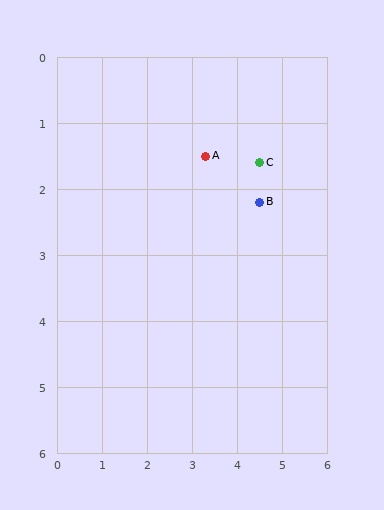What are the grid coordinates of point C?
Point C is at approximately (4.5, 1.6).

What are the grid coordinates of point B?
Point B is at approximately (4.5, 2.2).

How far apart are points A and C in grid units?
Points A and C are about 1.2 grid units apart.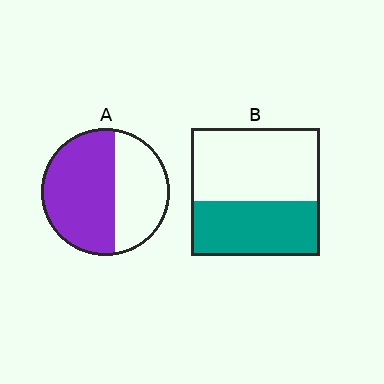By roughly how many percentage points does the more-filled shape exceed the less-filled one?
By roughly 15 percentage points (A over B).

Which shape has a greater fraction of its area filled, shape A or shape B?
Shape A.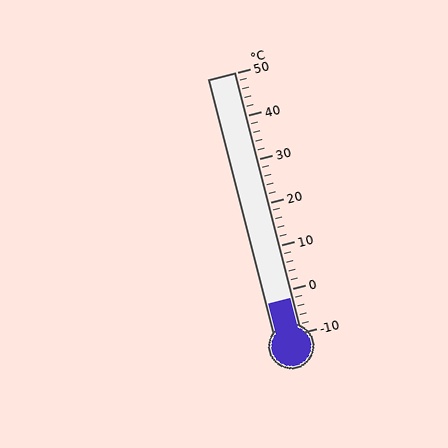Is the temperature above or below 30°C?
The temperature is below 30°C.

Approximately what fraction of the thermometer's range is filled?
The thermometer is filled to approximately 15% of its range.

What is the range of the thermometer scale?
The thermometer scale ranges from -10°C to 50°C.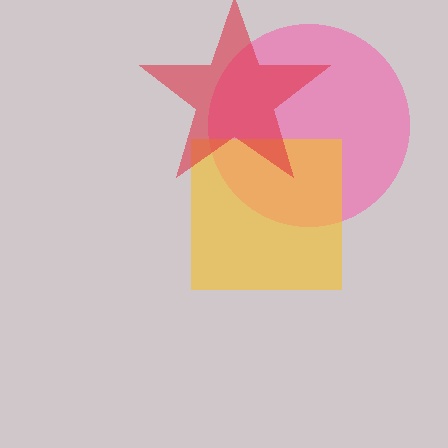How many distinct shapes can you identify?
There are 3 distinct shapes: a pink circle, a yellow square, a red star.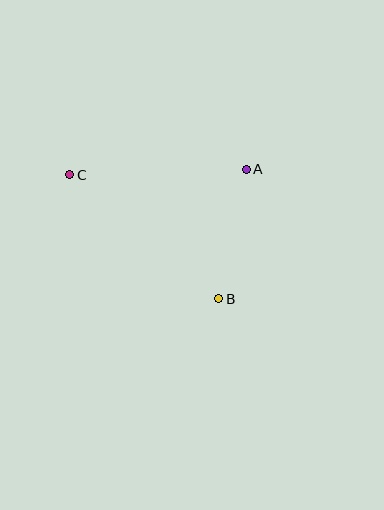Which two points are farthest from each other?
Points B and C are farthest from each other.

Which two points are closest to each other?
Points A and B are closest to each other.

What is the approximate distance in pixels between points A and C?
The distance between A and C is approximately 177 pixels.